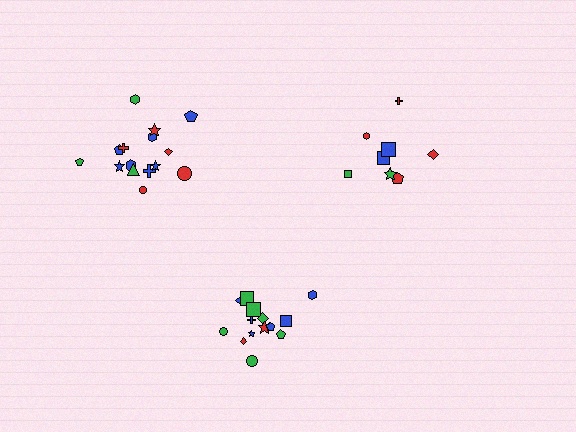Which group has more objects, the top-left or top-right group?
The top-left group.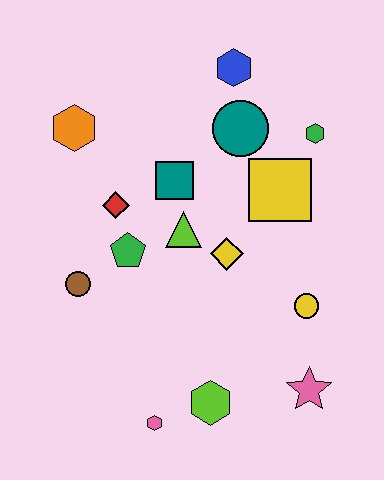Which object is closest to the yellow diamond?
The lime triangle is closest to the yellow diamond.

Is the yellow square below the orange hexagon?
Yes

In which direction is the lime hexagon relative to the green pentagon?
The lime hexagon is below the green pentagon.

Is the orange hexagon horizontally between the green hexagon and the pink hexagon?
No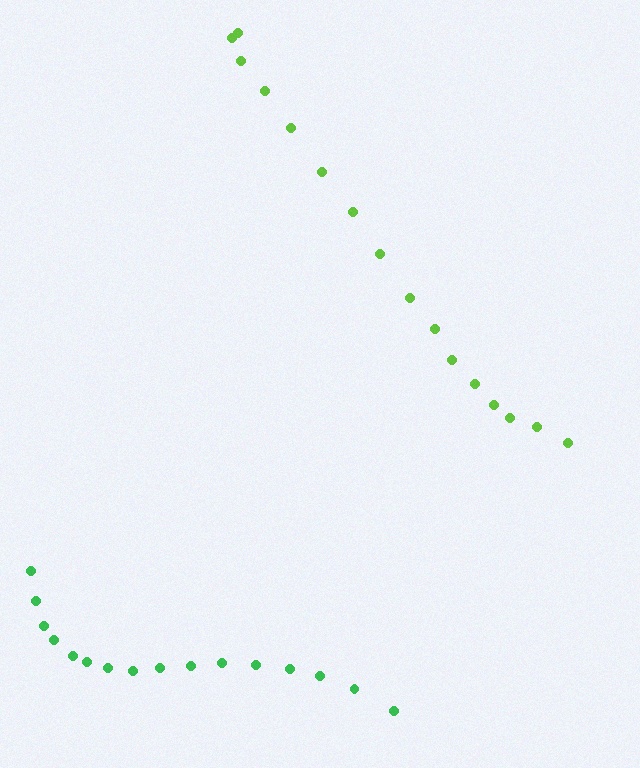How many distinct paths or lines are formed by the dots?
There are 2 distinct paths.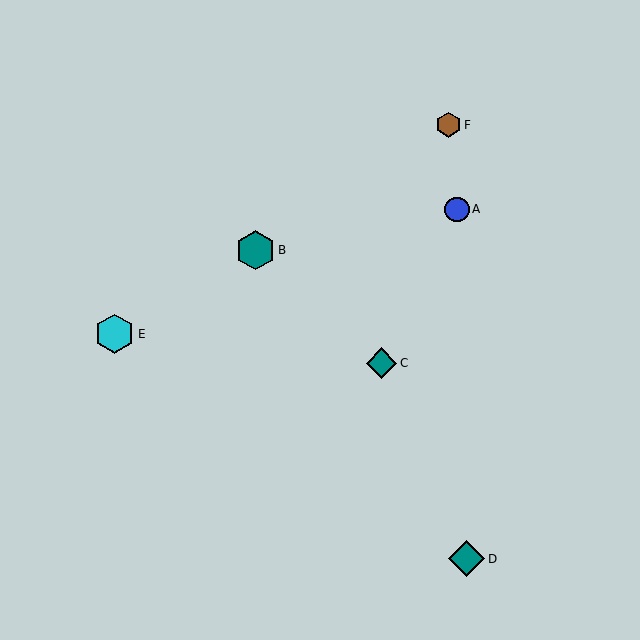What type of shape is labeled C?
Shape C is a teal diamond.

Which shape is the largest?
The cyan hexagon (labeled E) is the largest.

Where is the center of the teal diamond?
The center of the teal diamond is at (467, 559).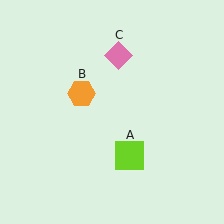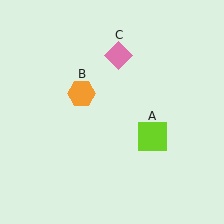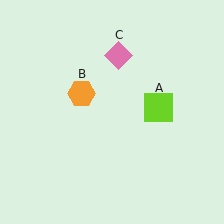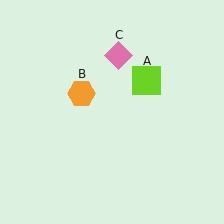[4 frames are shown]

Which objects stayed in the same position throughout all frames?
Orange hexagon (object B) and pink diamond (object C) remained stationary.